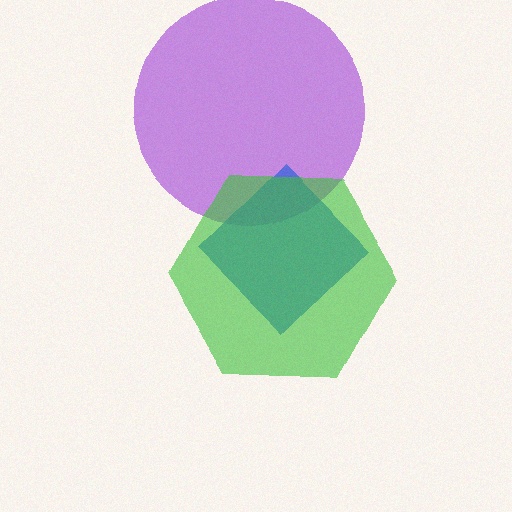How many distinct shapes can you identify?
There are 3 distinct shapes: a purple circle, a blue diamond, a green hexagon.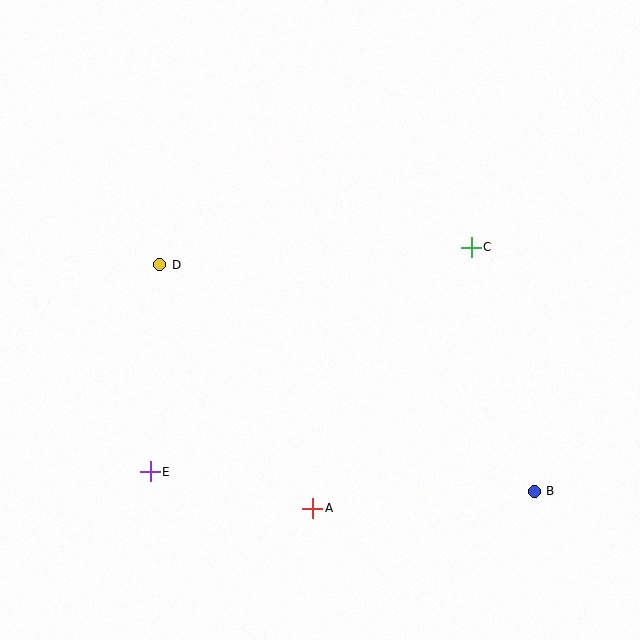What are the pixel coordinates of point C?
Point C is at (471, 247).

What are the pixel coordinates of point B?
Point B is at (534, 491).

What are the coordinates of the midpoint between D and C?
The midpoint between D and C is at (315, 256).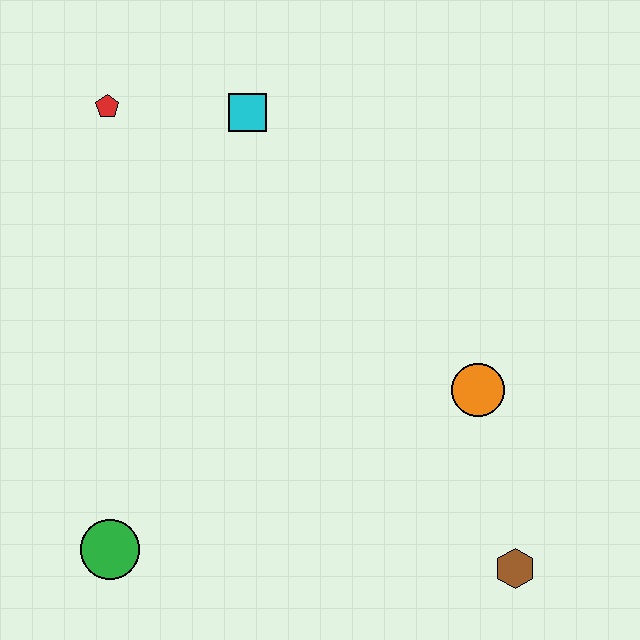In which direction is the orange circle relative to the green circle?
The orange circle is to the right of the green circle.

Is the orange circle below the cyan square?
Yes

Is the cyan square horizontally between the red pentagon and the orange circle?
Yes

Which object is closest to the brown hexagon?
The orange circle is closest to the brown hexagon.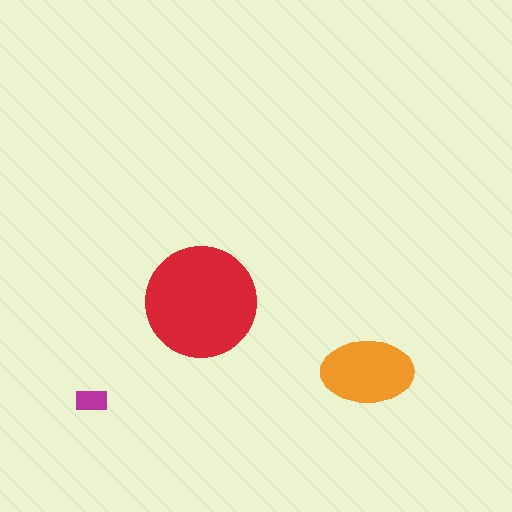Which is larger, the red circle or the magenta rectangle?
The red circle.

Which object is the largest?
The red circle.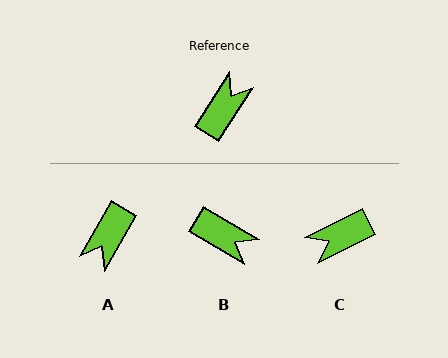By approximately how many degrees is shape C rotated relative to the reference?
Approximately 149 degrees counter-clockwise.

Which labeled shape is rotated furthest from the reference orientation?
A, about 177 degrees away.